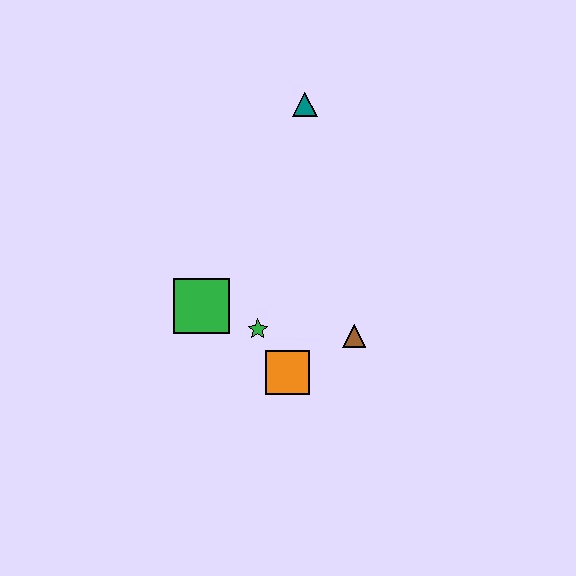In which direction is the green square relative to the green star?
The green square is to the left of the green star.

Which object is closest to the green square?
The green star is closest to the green square.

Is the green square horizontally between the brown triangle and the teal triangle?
No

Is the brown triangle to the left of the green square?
No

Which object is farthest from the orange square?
The teal triangle is farthest from the orange square.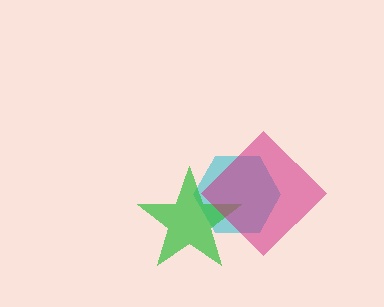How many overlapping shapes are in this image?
There are 3 overlapping shapes in the image.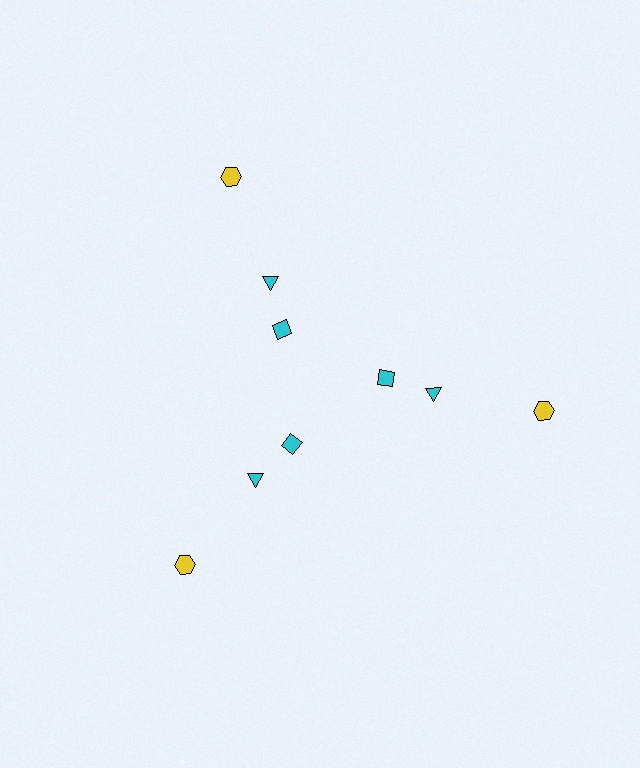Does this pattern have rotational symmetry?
Yes, this pattern has 3-fold rotational symmetry. It looks the same after rotating 120 degrees around the center.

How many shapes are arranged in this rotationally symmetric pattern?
There are 9 shapes, arranged in 3 groups of 3.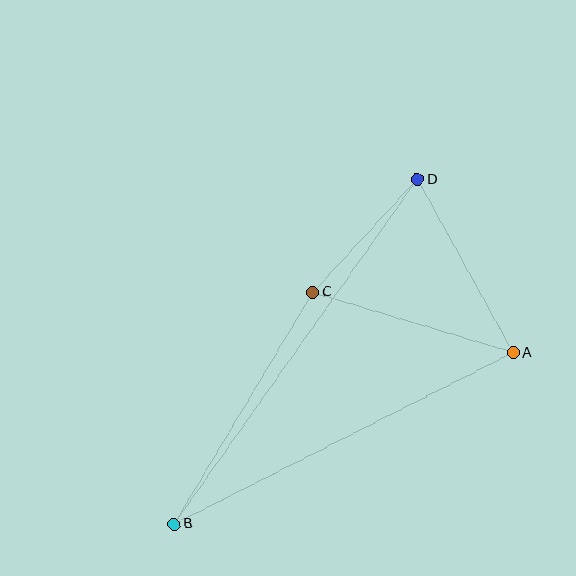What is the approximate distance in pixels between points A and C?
The distance between A and C is approximately 209 pixels.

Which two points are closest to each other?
Points C and D are closest to each other.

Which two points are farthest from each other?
Points B and D are farthest from each other.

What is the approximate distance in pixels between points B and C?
The distance between B and C is approximately 270 pixels.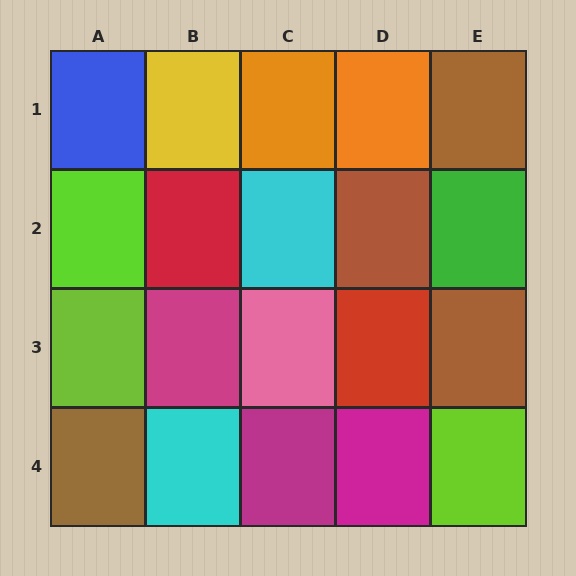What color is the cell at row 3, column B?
Magenta.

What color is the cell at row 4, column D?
Magenta.